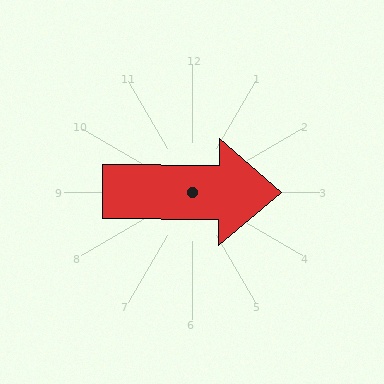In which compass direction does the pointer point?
East.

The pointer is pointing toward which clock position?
Roughly 3 o'clock.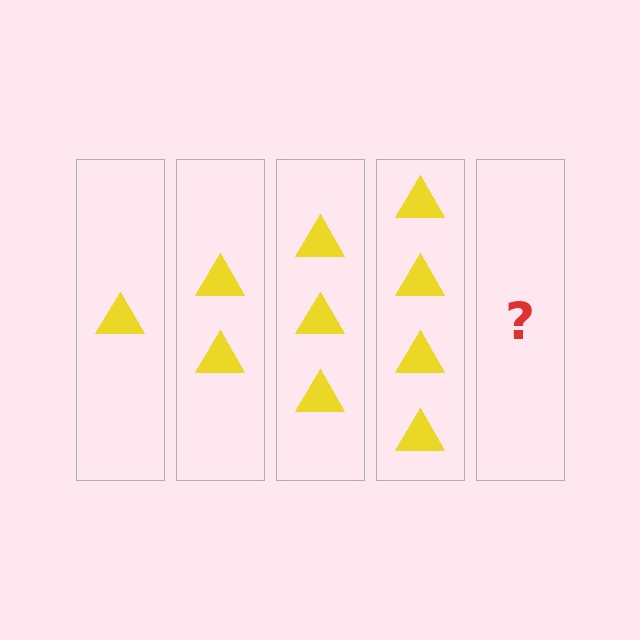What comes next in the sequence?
The next element should be 5 triangles.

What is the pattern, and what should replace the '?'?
The pattern is that each step adds one more triangle. The '?' should be 5 triangles.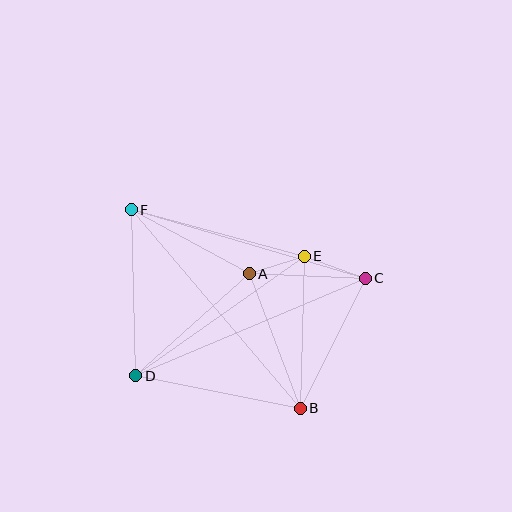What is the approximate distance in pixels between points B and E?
The distance between B and E is approximately 152 pixels.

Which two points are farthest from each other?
Points B and F are farthest from each other.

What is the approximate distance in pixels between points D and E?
The distance between D and E is approximately 206 pixels.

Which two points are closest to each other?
Points A and E are closest to each other.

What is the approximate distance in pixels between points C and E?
The distance between C and E is approximately 65 pixels.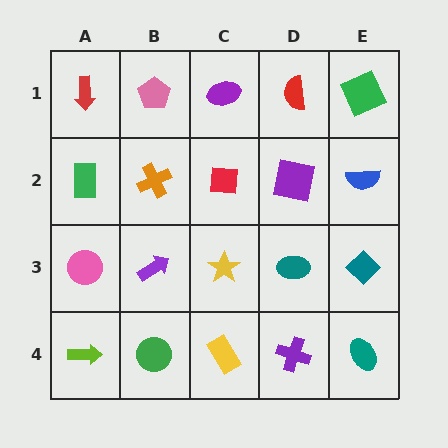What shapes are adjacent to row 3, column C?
A red square (row 2, column C), a yellow rectangle (row 4, column C), a purple arrow (row 3, column B), a teal ellipse (row 3, column D).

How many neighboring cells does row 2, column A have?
3.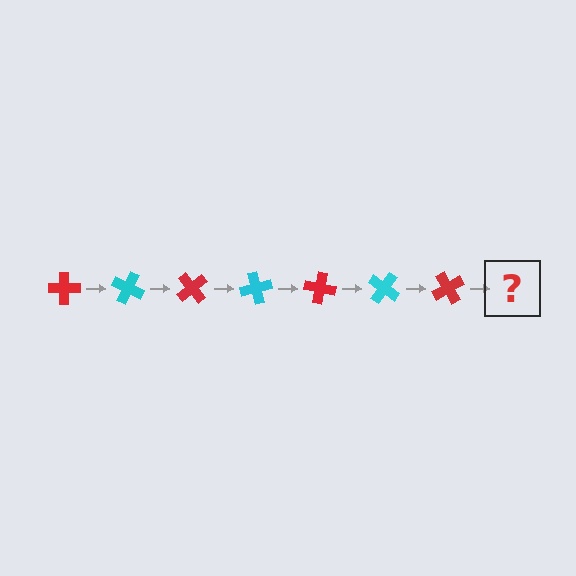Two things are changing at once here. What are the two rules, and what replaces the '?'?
The two rules are that it rotates 25 degrees each step and the color cycles through red and cyan. The '?' should be a cyan cross, rotated 175 degrees from the start.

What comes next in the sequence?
The next element should be a cyan cross, rotated 175 degrees from the start.